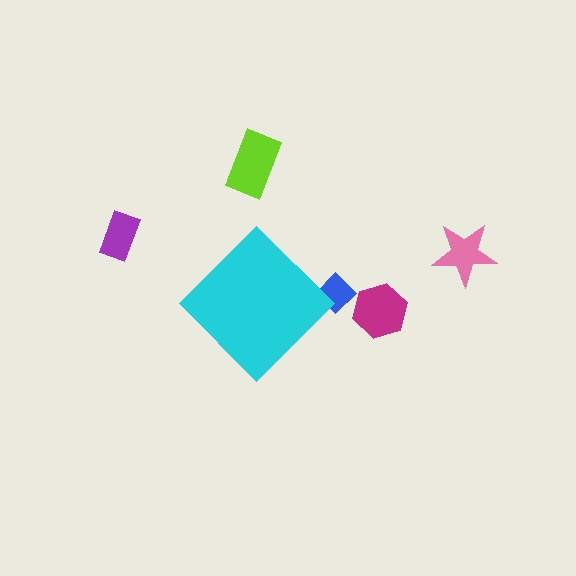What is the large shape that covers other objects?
A cyan diamond.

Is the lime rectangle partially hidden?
No, the lime rectangle is fully visible.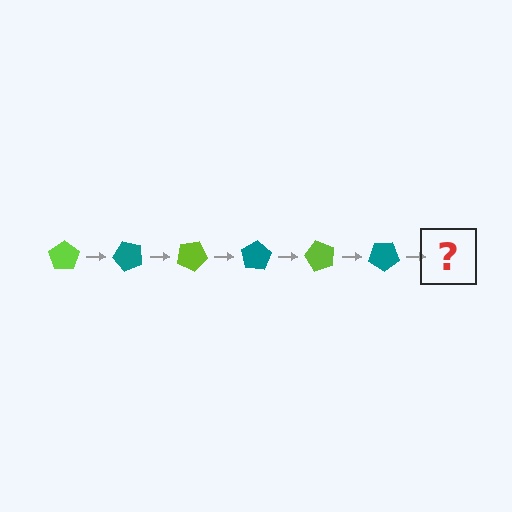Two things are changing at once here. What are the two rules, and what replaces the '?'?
The two rules are that it rotates 50 degrees each step and the color cycles through lime and teal. The '?' should be a lime pentagon, rotated 300 degrees from the start.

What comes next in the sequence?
The next element should be a lime pentagon, rotated 300 degrees from the start.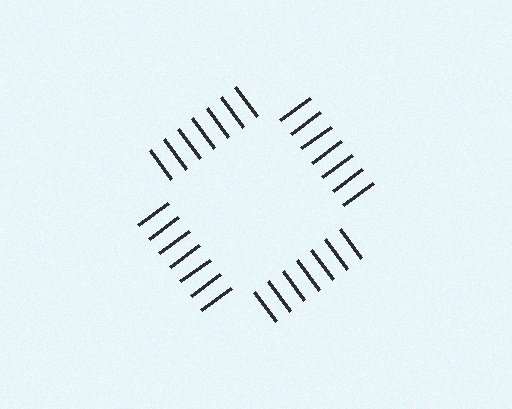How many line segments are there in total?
28 — 7 along each of the 4 edges.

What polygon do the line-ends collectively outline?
An illusory square — the line segments terminate on its edges but no continuous stroke is drawn.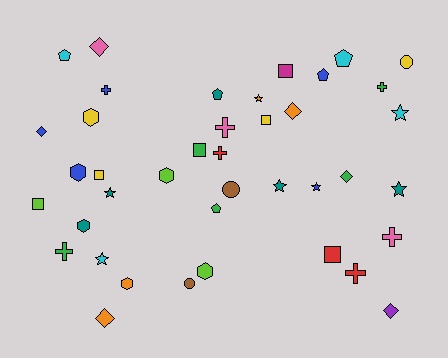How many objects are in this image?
There are 40 objects.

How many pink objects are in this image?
There are 3 pink objects.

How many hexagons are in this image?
There are 6 hexagons.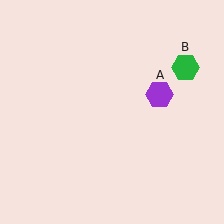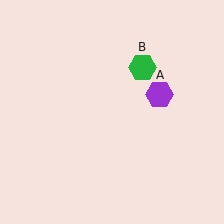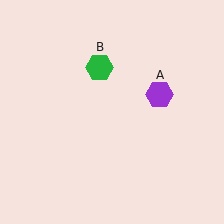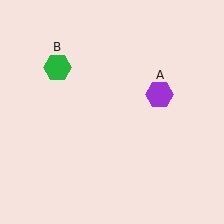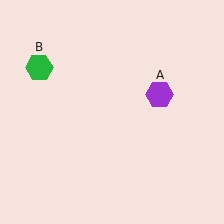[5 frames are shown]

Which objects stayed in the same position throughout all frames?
Purple hexagon (object A) remained stationary.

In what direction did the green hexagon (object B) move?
The green hexagon (object B) moved left.